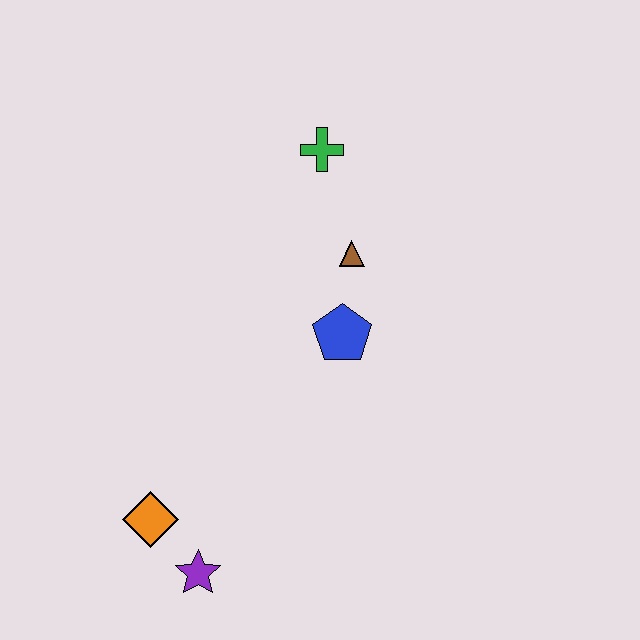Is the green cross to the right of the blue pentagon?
No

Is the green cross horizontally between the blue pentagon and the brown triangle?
No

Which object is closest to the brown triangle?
The blue pentagon is closest to the brown triangle.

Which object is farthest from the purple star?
The green cross is farthest from the purple star.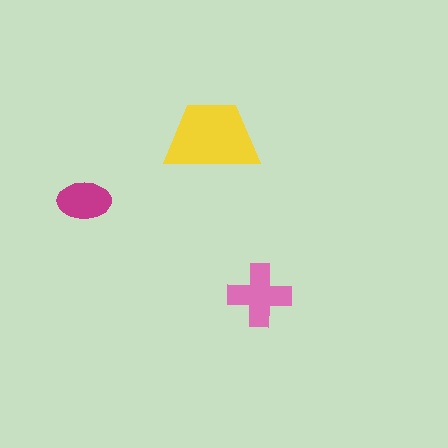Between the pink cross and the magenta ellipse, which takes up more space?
The pink cross.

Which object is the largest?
The yellow trapezoid.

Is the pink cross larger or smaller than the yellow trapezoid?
Smaller.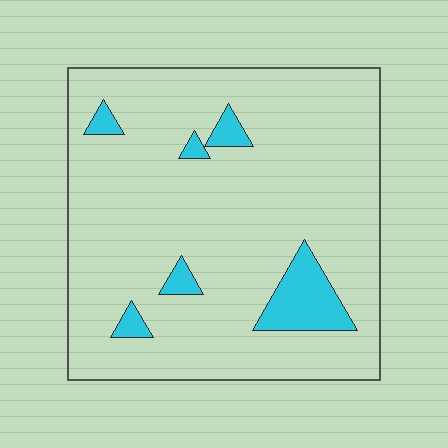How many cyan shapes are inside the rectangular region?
6.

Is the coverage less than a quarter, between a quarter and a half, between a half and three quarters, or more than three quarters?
Less than a quarter.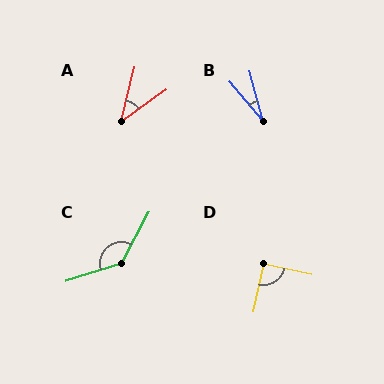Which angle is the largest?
C, at approximately 136 degrees.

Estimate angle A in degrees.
Approximately 40 degrees.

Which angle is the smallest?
B, at approximately 25 degrees.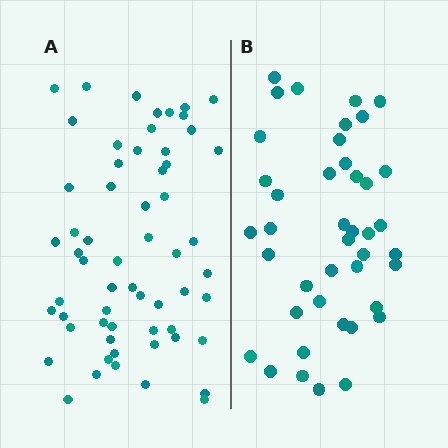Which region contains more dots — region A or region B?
Region A (the left region) has more dots.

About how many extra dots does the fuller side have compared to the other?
Region A has approximately 20 more dots than region B.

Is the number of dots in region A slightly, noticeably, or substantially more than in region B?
Region A has noticeably more, but not dramatically so. The ratio is roughly 1.4 to 1.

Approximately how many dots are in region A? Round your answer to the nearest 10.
About 60 dots.